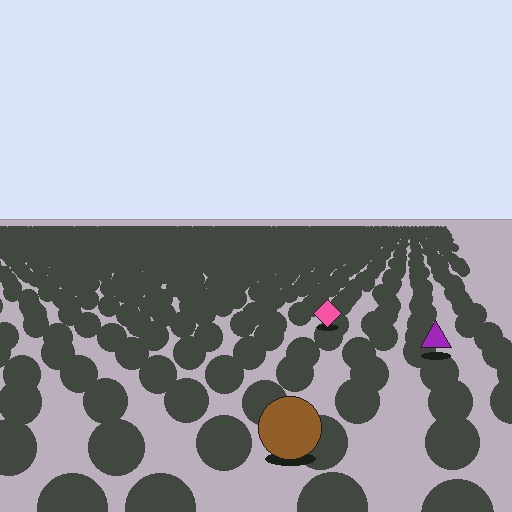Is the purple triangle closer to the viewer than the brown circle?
No. The brown circle is closer — you can tell from the texture gradient: the ground texture is coarser near it.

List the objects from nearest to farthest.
From nearest to farthest: the brown circle, the purple triangle, the pink diamond.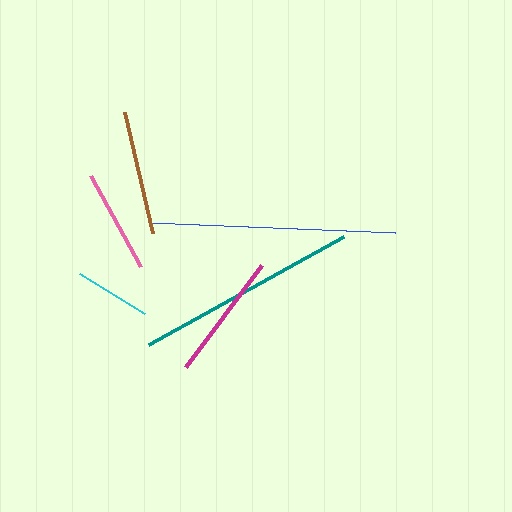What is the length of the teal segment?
The teal segment is approximately 223 pixels long.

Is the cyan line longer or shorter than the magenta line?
The magenta line is longer than the cyan line.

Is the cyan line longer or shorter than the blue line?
The blue line is longer than the cyan line.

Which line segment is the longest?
The blue line is the longest at approximately 245 pixels.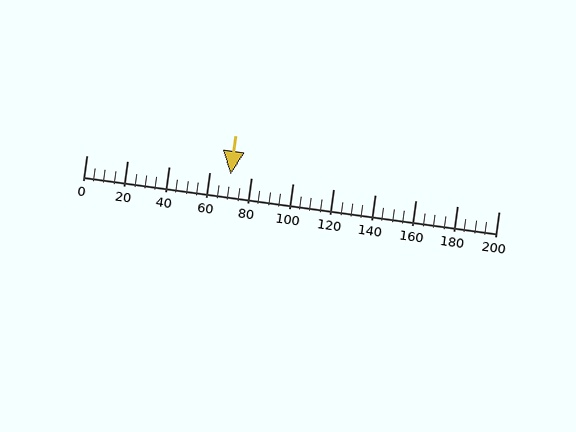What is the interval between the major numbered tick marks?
The major tick marks are spaced 20 units apart.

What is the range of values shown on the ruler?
The ruler shows values from 0 to 200.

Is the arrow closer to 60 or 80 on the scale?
The arrow is closer to 80.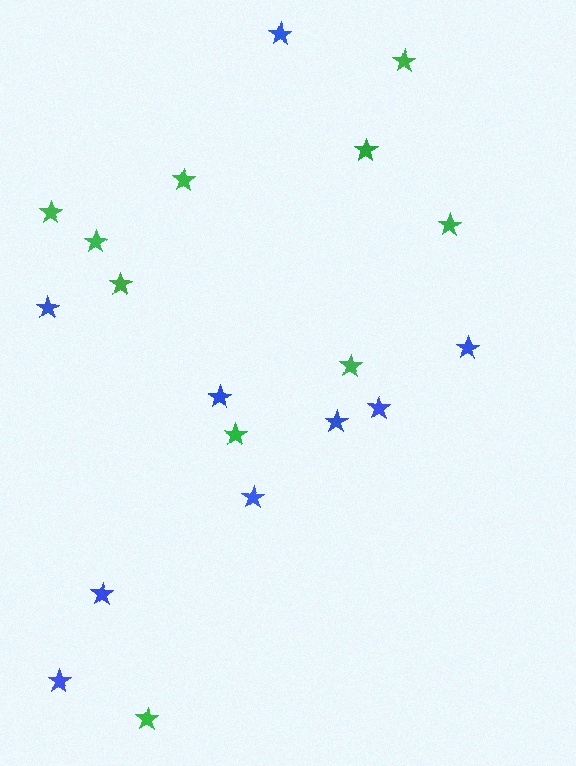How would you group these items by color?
There are 2 groups: one group of blue stars (9) and one group of green stars (10).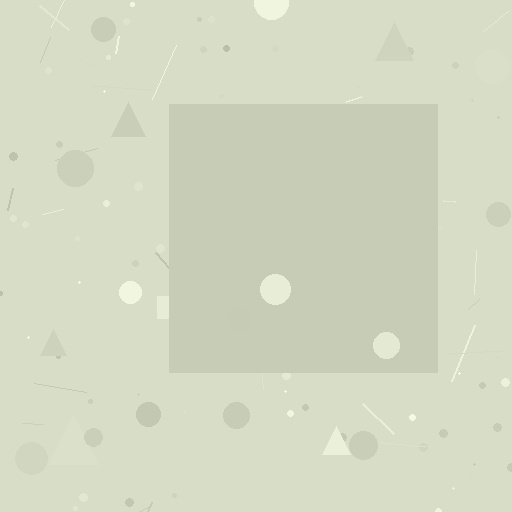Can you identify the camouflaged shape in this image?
The camouflaged shape is a square.